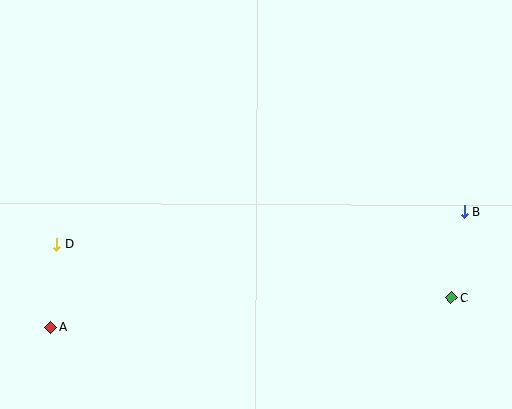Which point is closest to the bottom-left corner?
Point A is closest to the bottom-left corner.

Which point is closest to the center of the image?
Point D at (57, 244) is closest to the center.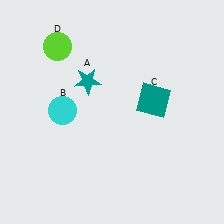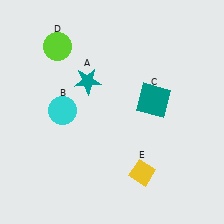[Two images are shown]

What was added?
A yellow diamond (E) was added in Image 2.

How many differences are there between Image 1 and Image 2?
There is 1 difference between the two images.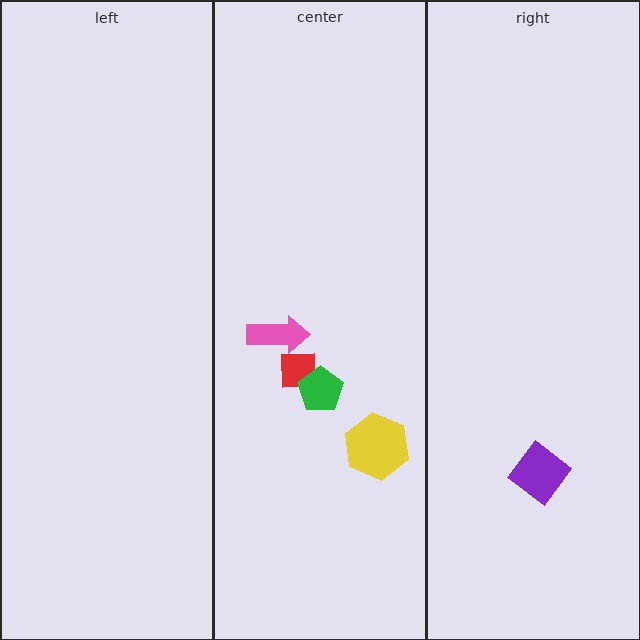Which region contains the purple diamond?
The right region.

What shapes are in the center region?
The red square, the yellow hexagon, the green pentagon, the pink arrow.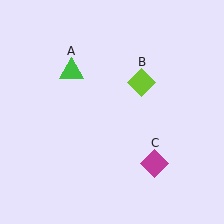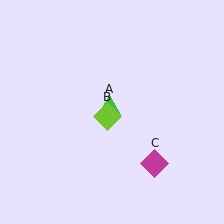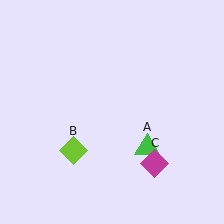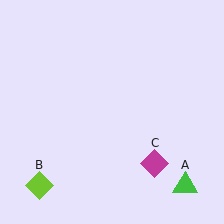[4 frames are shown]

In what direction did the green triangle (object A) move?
The green triangle (object A) moved down and to the right.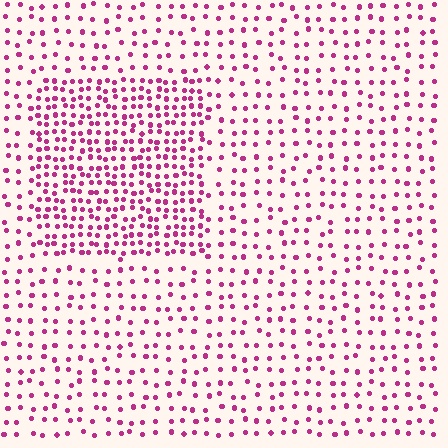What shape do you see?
I see a rectangle.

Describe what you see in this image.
The image contains small magenta elements arranged at two different densities. A rectangle-shaped region is visible where the elements are more densely packed than the surrounding area.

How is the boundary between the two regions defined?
The boundary is defined by a change in element density (approximately 2.2x ratio). All elements are the same color, size, and shape.